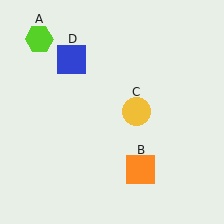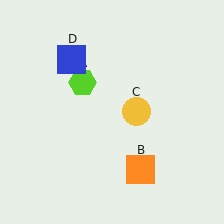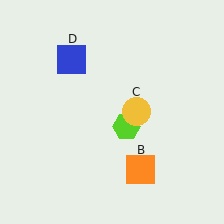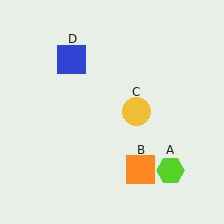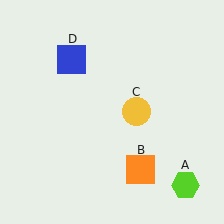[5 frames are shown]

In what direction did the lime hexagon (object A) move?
The lime hexagon (object A) moved down and to the right.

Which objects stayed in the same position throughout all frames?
Orange square (object B) and yellow circle (object C) and blue square (object D) remained stationary.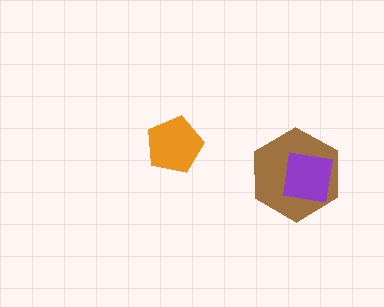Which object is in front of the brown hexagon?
The purple square is in front of the brown hexagon.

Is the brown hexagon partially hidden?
Yes, it is partially covered by another shape.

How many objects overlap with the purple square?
1 object overlaps with the purple square.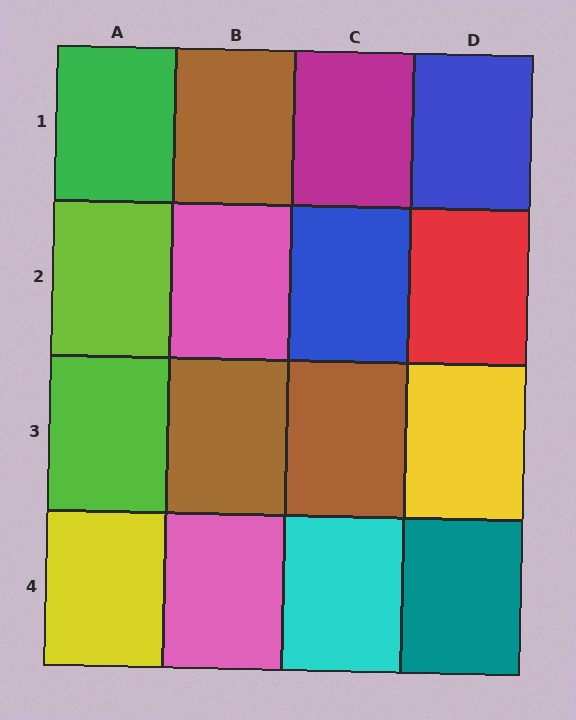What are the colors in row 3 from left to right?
Lime, brown, brown, yellow.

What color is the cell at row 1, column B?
Brown.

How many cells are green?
1 cell is green.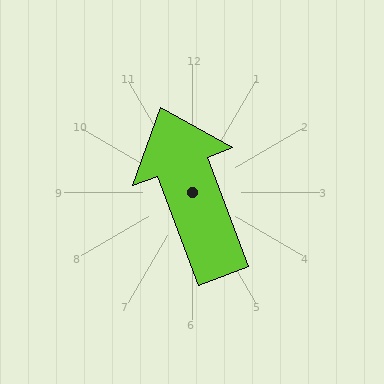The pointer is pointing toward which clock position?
Roughly 11 o'clock.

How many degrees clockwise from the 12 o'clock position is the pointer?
Approximately 339 degrees.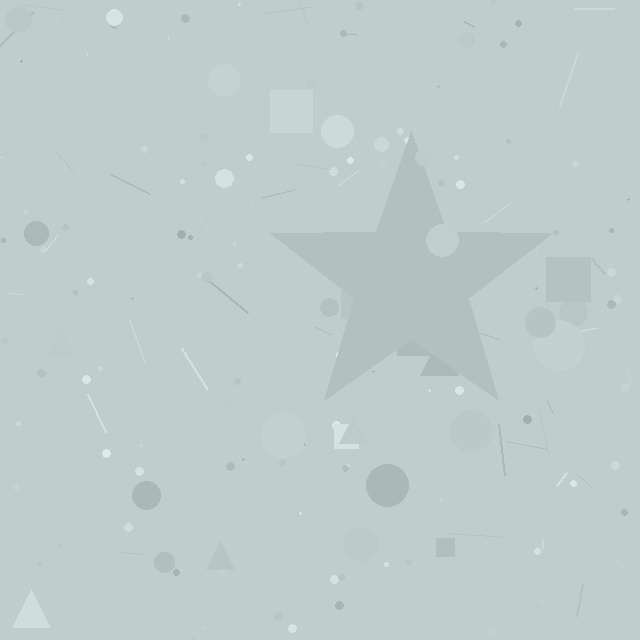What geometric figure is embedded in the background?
A star is embedded in the background.